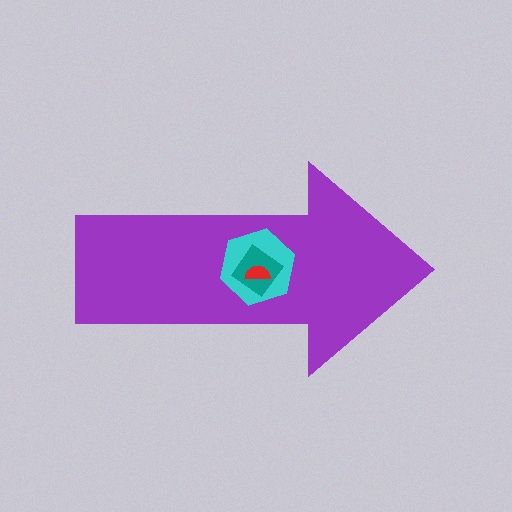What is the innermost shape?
The red semicircle.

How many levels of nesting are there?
4.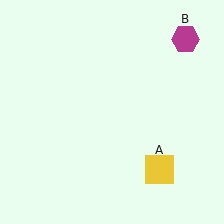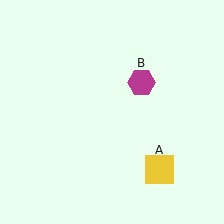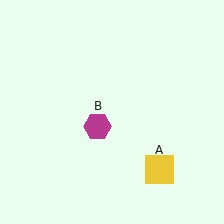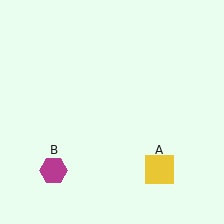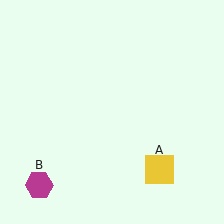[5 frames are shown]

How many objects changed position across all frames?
1 object changed position: magenta hexagon (object B).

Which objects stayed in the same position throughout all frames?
Yellow square (object A) remained stationary.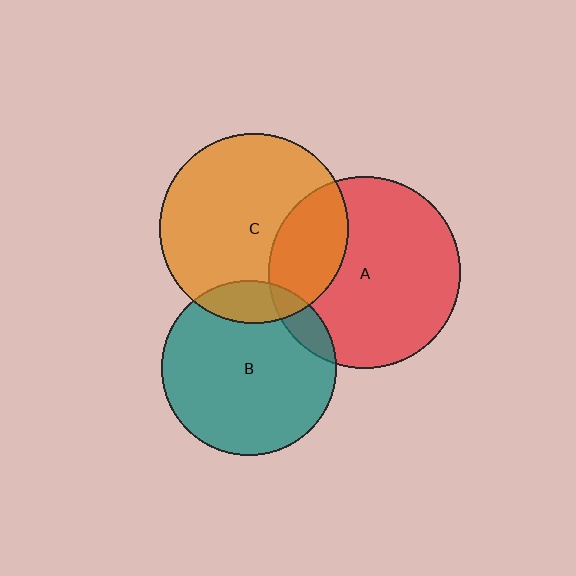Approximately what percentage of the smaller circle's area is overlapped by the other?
Approximately 10%.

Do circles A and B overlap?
Yes.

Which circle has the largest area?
Circle A (red).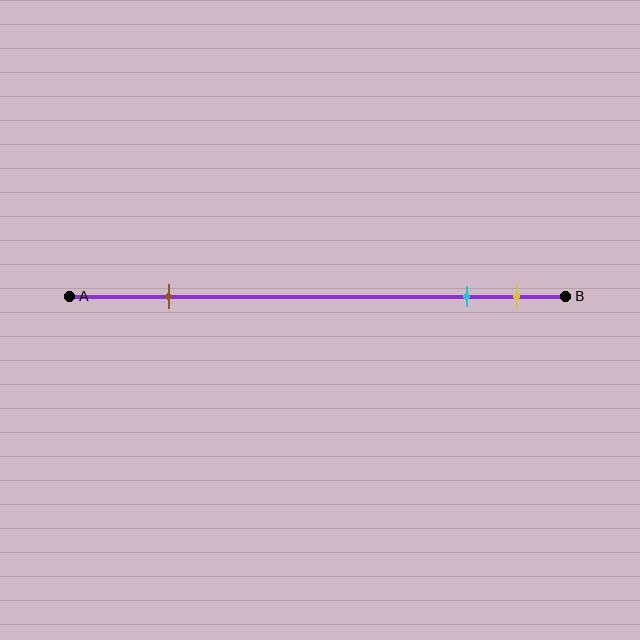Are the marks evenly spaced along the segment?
No, the marks are not evenly spaced.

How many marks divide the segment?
There are 3 marks dividing the segment.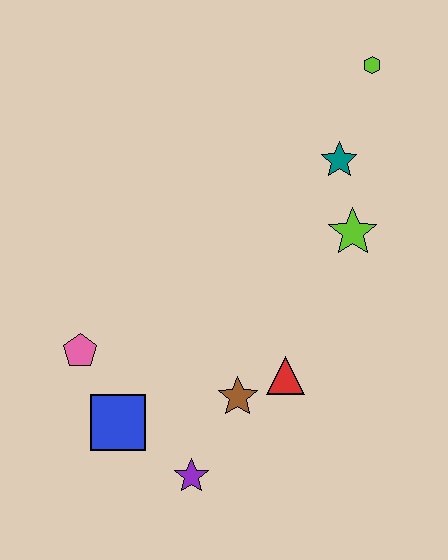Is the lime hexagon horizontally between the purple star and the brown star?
No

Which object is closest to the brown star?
The red triangle is closest to the brown star.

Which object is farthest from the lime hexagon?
The purple star is farthest from the lime hexagon.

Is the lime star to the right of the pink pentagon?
Yes